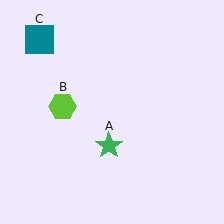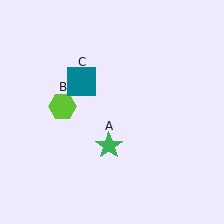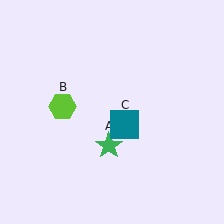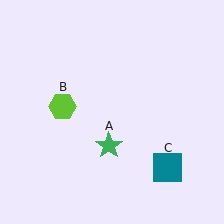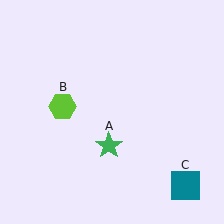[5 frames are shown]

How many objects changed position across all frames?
1 object changed position: teal square (object C).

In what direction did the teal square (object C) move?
The teal square (object C) moved down and to the right.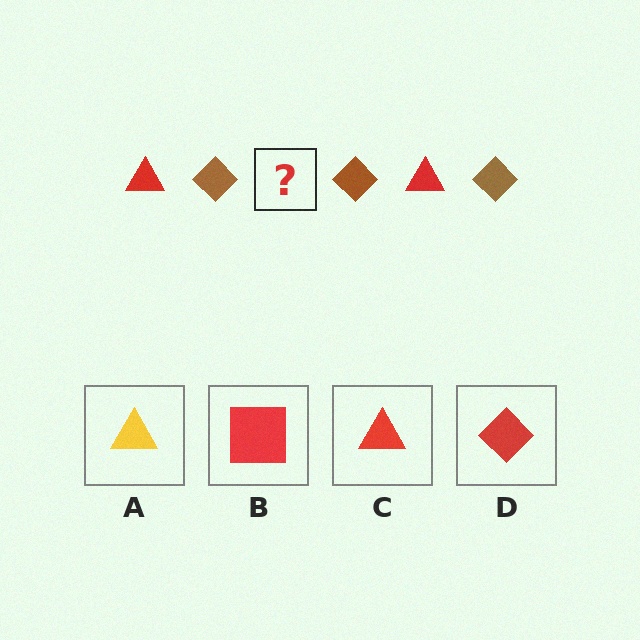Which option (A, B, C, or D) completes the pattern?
C.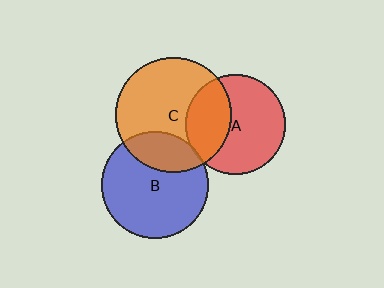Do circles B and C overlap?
Yes.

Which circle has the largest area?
Circle C (orange).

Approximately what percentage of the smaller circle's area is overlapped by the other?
Approximately 25%.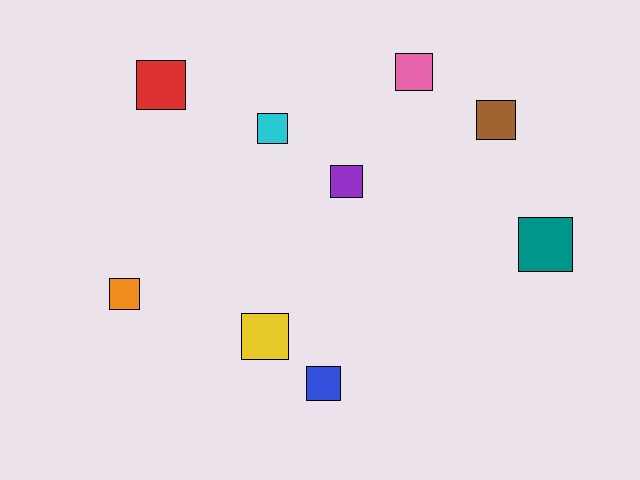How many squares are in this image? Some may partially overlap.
There are 9 squares.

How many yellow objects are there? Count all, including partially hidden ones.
There is 1 yellow object.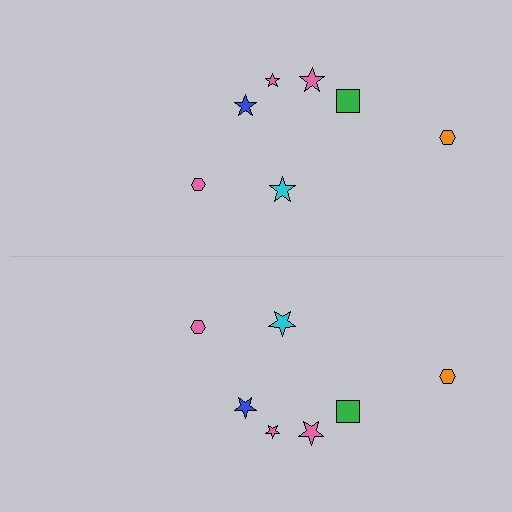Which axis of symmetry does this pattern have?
The pattern has a horizontal axis of symmetry running through the center of the image.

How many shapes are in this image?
There are 14 shapes in this image.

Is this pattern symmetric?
Yes, this pattern has bilateral (reflection) symmetry.